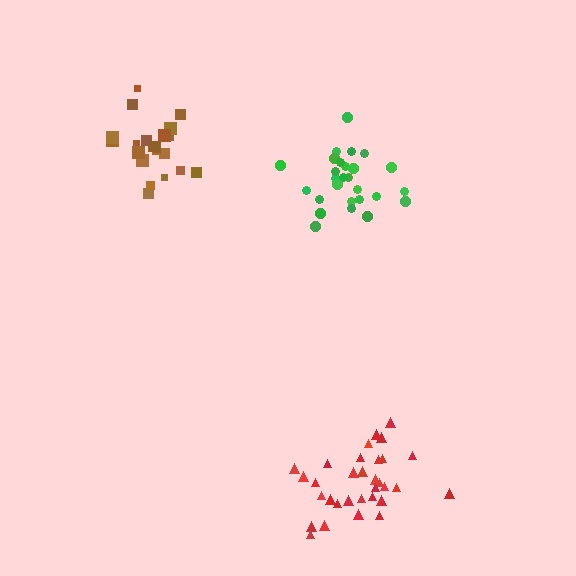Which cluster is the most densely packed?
Brown.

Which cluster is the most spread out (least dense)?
Green.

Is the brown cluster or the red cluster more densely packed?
Brown.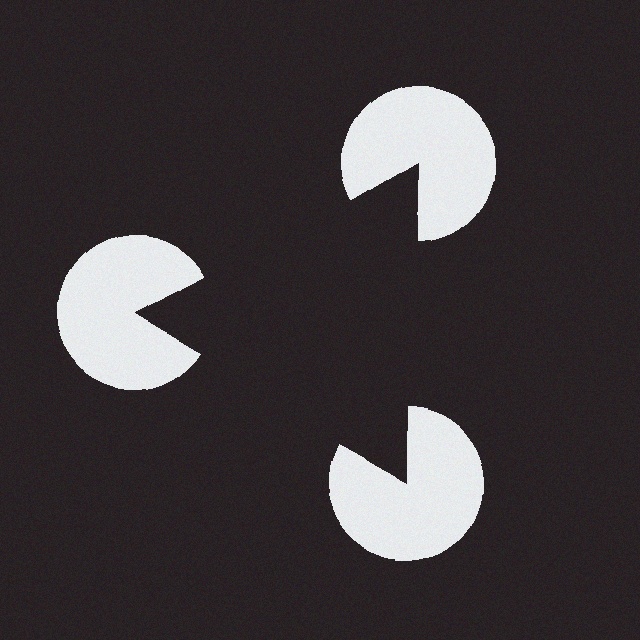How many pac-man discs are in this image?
There are 3 — one at each vertex of the illusory triangle.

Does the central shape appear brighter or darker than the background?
It typically appears slightly darker than the background, even though no actual brightness change is drawn.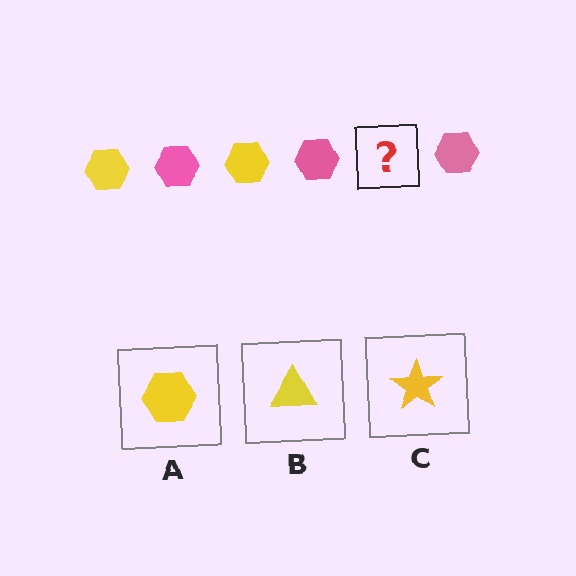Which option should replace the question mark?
Option A.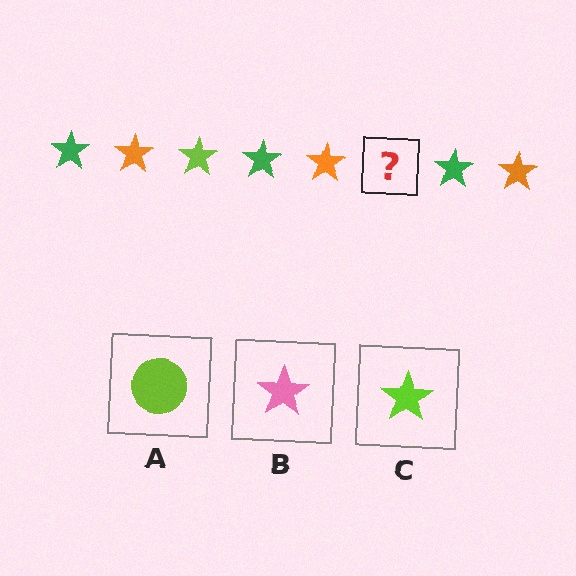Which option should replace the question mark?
Option C.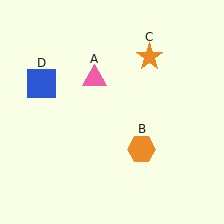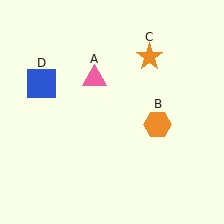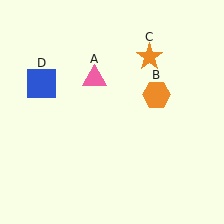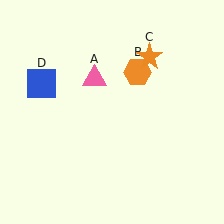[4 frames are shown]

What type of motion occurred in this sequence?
The orange hexagon (object B) rotated counterclockwise around the center of the scene.